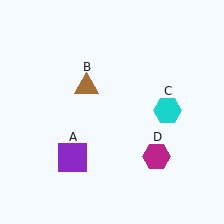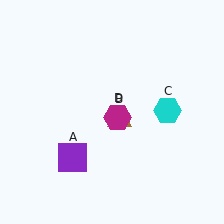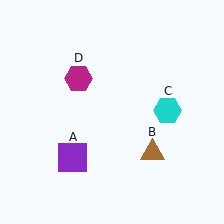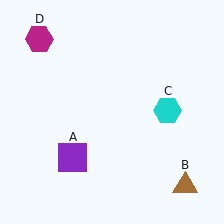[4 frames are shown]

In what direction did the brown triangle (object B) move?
The brown triangle (object B) moved down and to the right.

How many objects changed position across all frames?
2 objects changed position: brown triangle (object B), magenta hexagon (object D).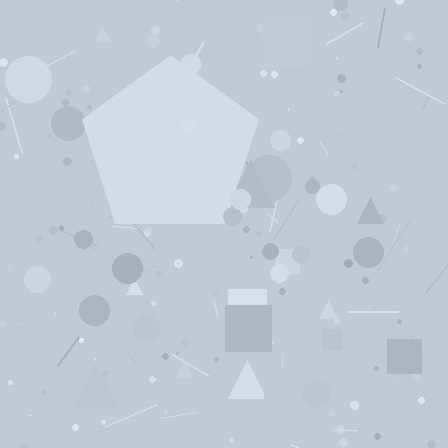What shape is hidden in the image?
A pentagon is hidden in the image.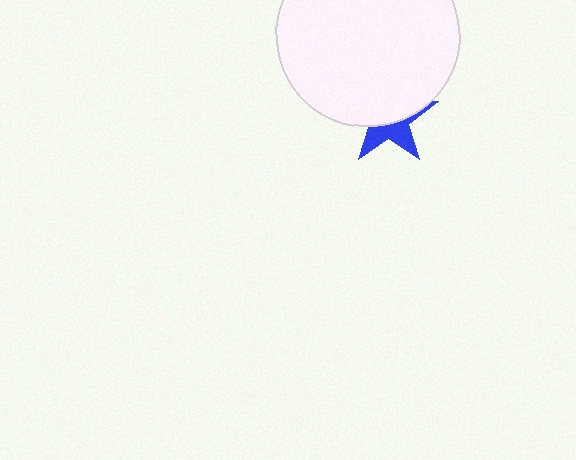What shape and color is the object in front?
The object in front is a white circle.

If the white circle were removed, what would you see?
You would see the complete blue star.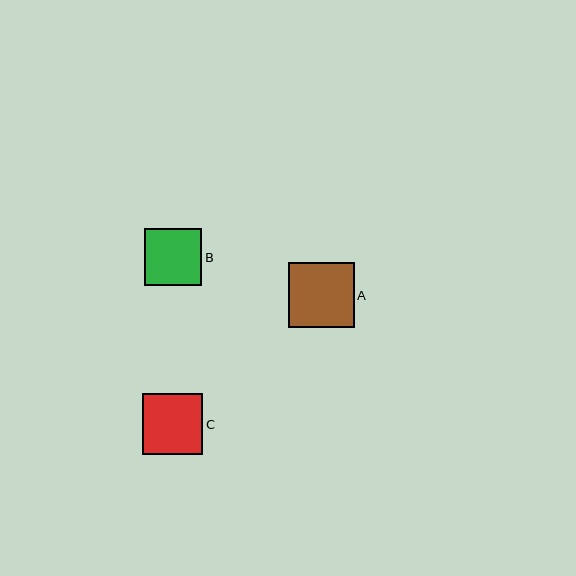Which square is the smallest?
Square B is the smallest with a size of approximately 58 pixels.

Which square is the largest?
Square A is the largest with a size of approximately 65 pixels.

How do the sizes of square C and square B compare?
Square C and square B are approximately the same size.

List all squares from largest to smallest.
From largest to smallest: A, C, B.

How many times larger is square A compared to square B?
Square A is approximately 1.1 times the size of square B.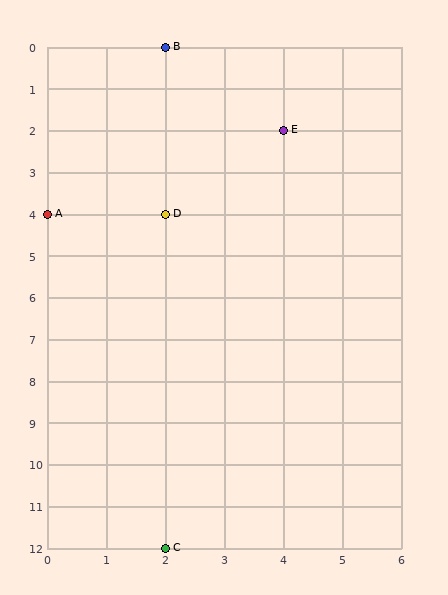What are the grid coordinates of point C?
Point C is at grid coordinates (2, 12).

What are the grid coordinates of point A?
Point A is at grid coordinates (0, 4).